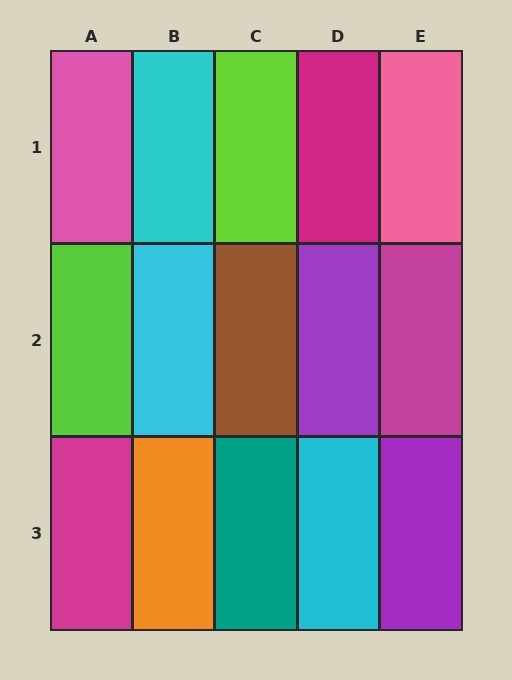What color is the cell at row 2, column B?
Cyan.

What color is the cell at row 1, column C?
Lime.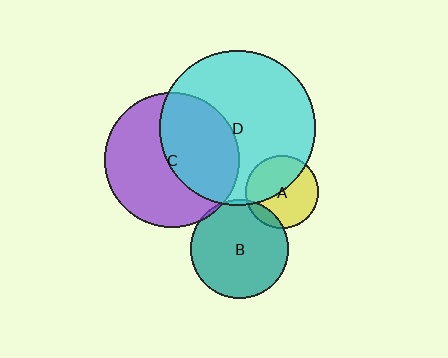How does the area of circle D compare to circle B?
Approximately 2.5 times.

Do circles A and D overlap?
Yes.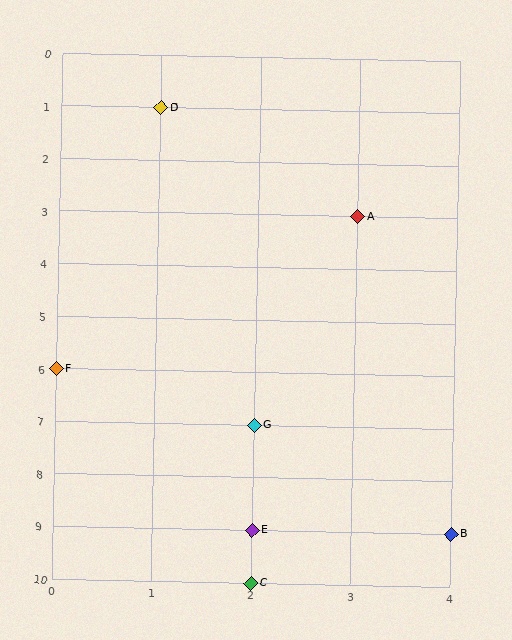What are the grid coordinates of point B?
Point B is at grid coordinates (4, 9).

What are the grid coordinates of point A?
Point A is at grid coordinates (3, 3).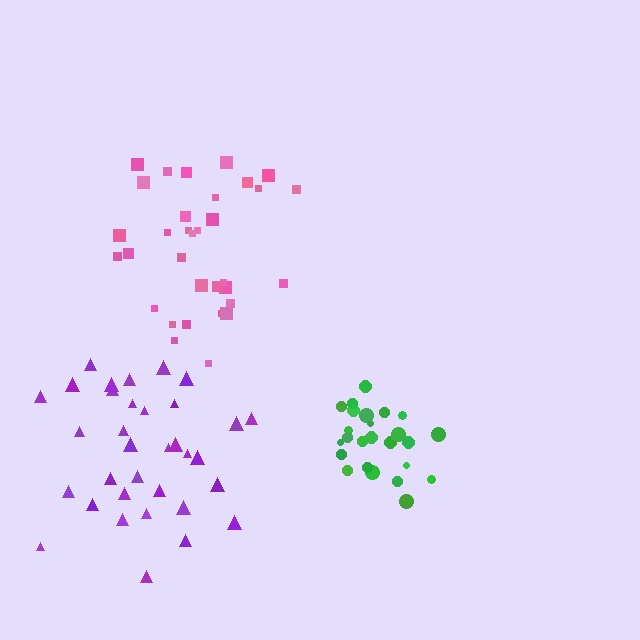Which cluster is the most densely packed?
Green.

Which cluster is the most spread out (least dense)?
Purple.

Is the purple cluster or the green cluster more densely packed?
Green.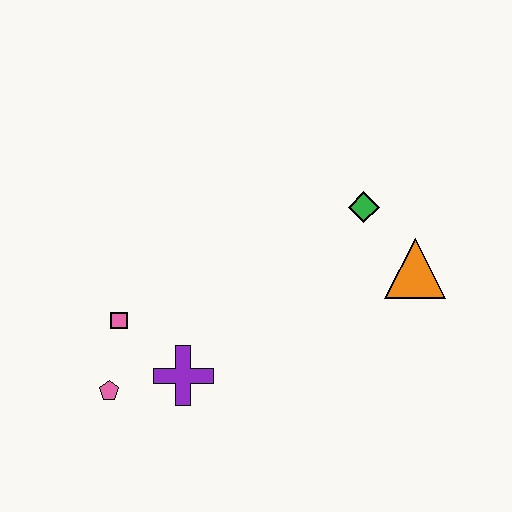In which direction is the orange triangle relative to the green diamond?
The orange triangle is below the green diamond.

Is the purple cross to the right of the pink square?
Yes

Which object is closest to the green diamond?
The orange triangle is closest to the green diamond.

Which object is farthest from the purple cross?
The orange triangle is farthest from the purple cross.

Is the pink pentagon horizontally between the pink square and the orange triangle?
No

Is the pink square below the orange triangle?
Yes